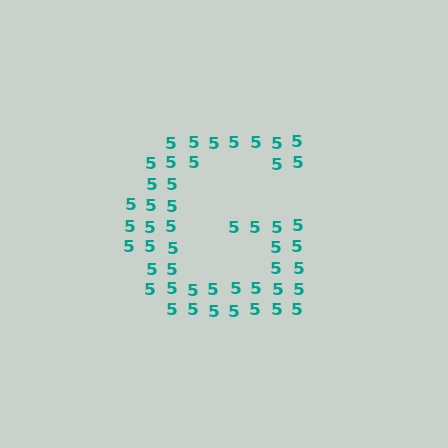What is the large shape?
The large shape is the letter G.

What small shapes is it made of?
It is made of small digit 5's.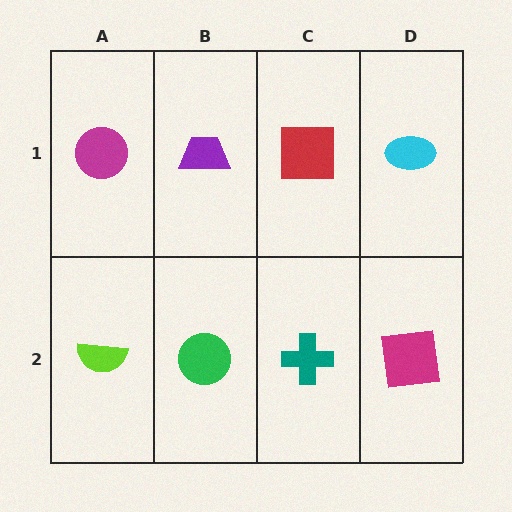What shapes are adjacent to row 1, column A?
A lime semicircle (row 2, column A), a purple trapezoid (row 1, column B).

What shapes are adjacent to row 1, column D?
A magenta square (row 2, column D), a red square (row 1, column C).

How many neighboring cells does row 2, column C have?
3.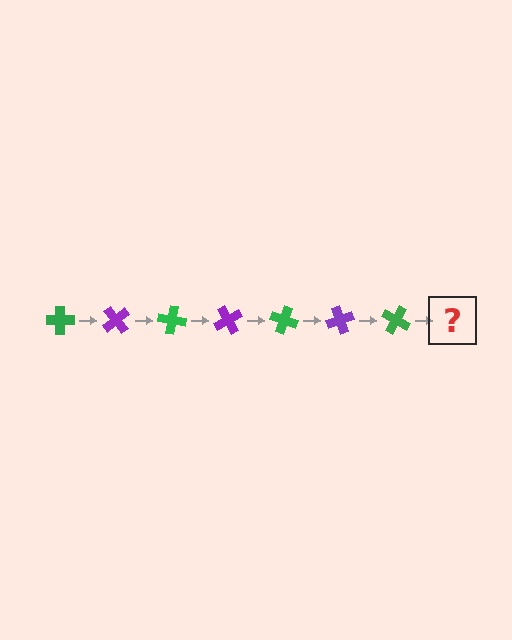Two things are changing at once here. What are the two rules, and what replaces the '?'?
The two rules are that it rotates 50 degrees each step and the color cycles through green and purple. The '?' should be a purple cross, rotated 350 degrees from the start.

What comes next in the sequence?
The next element should be a purple cross, rotated 350 degrees from the start.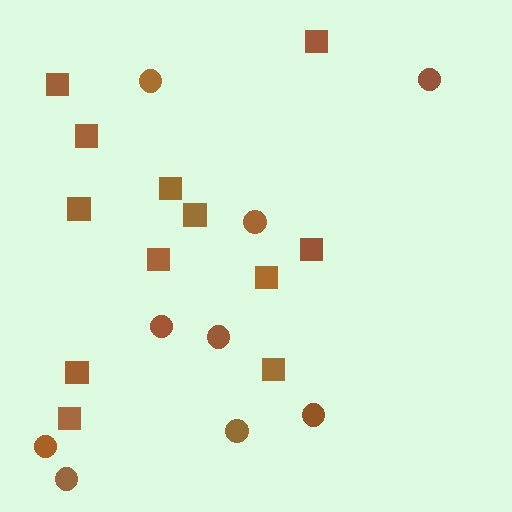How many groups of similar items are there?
There are 2 groups: one group of circles (9) and one group of squares (12).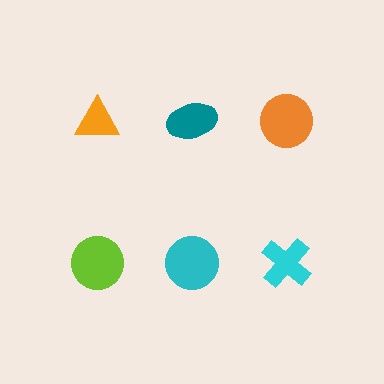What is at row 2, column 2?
A cyan circle.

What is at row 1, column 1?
An orange triangle.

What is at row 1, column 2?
A teal ellipse.